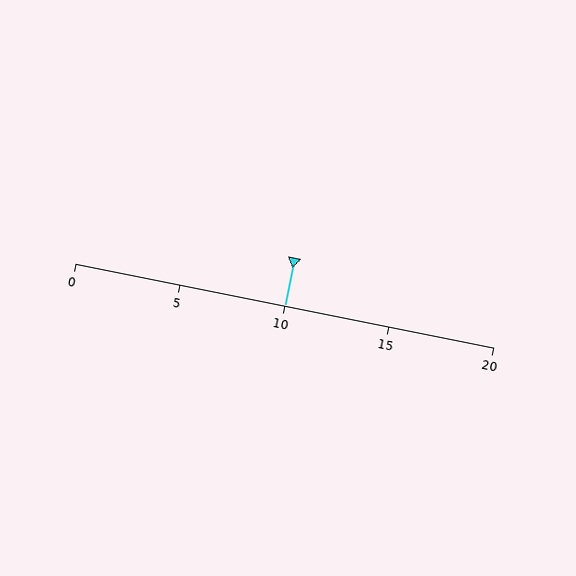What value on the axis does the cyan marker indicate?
The marker indicates approximately 10.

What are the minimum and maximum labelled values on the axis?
The axis runs from 0 to 20.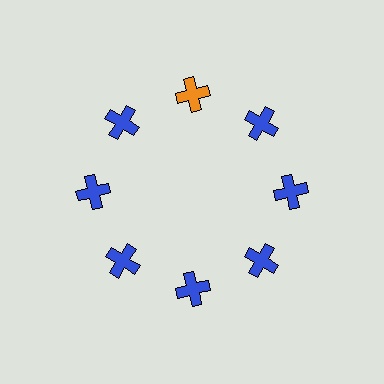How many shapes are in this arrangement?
There are 8 shapes arranged in a ring pattern.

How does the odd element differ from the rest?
It has a different color: orange instead of blue.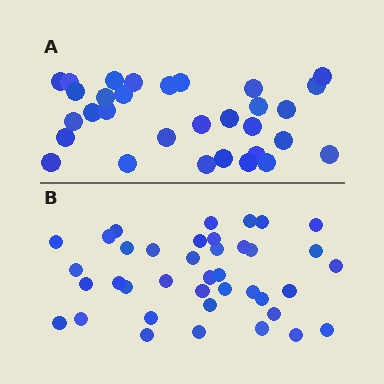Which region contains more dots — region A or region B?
Region B (the bottom region) has more dots.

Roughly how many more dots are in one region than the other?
Region B has roughly 8 or so more dots than region A.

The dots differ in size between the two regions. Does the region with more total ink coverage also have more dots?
No. Region A has more total ink coverage because its dots are larger, but region B actually contains more individual dots. Total area can be misleading — the number of items is what matters here.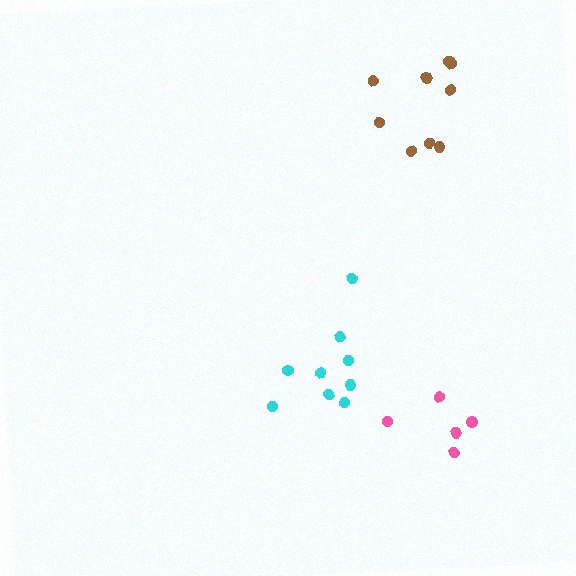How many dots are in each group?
Group 1: 9 dots, Group 2: 9 dots, Group 3: 5 dots (23 total).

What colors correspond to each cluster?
The clusters are colored: cyan, brown, pink.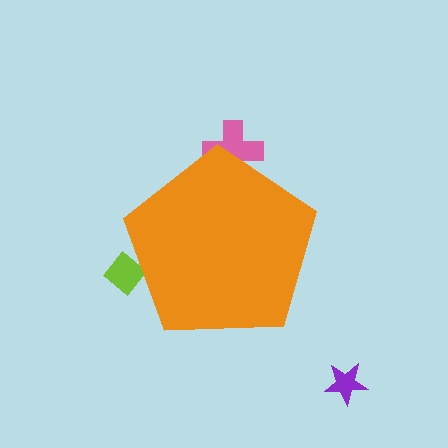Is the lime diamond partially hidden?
Yes, the lime diamond is partially hidden behind the orange pentagon.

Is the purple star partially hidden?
No, the purple star is fully visible.